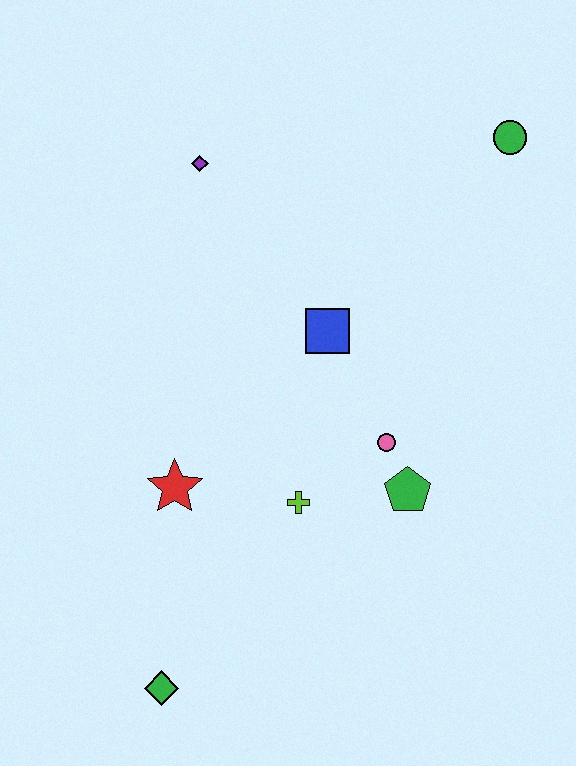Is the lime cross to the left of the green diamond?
No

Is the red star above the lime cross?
Yes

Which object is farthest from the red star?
The green circle is farthest from the red star.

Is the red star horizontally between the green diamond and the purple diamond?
Yes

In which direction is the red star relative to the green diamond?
The red star is above the green diamond.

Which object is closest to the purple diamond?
The blue square is closest to the purple diamond.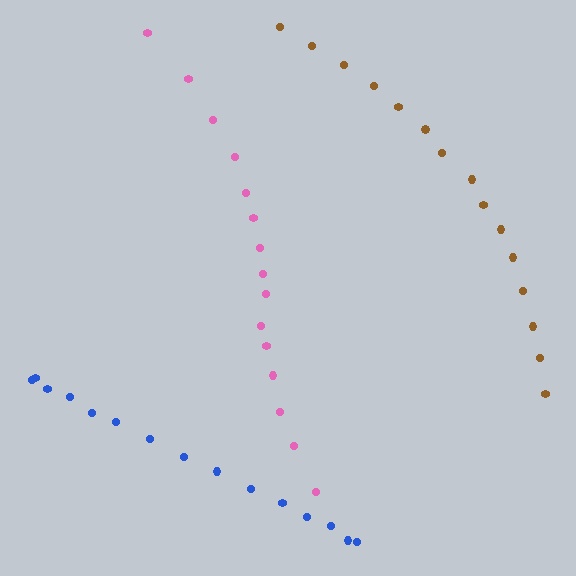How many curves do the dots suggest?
There are 3 distinct paths.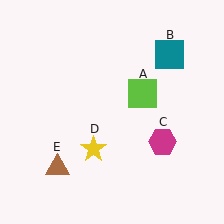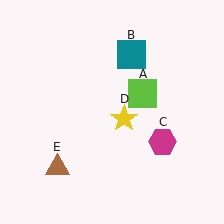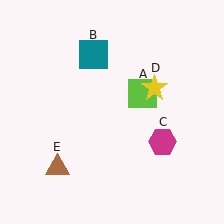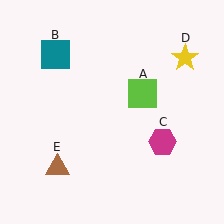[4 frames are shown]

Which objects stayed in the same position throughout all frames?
Lime square (object A) and magenta hexagon (object C) and brown triangle (object E) remained stationary.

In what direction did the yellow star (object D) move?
The yellow star (object D) moved up and to the right.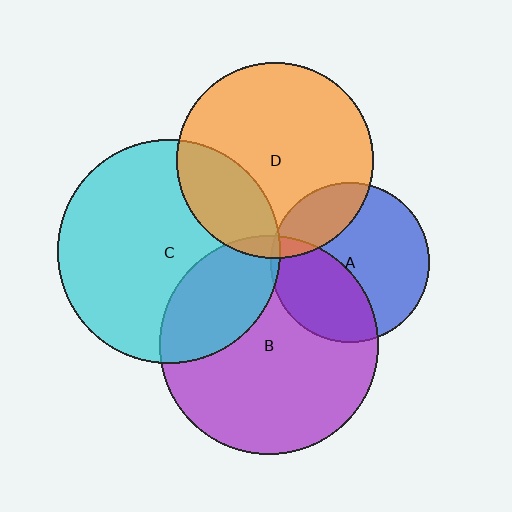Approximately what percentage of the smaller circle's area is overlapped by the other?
Approximately 25%.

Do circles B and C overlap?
Yes.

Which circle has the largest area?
Circle C (cyan).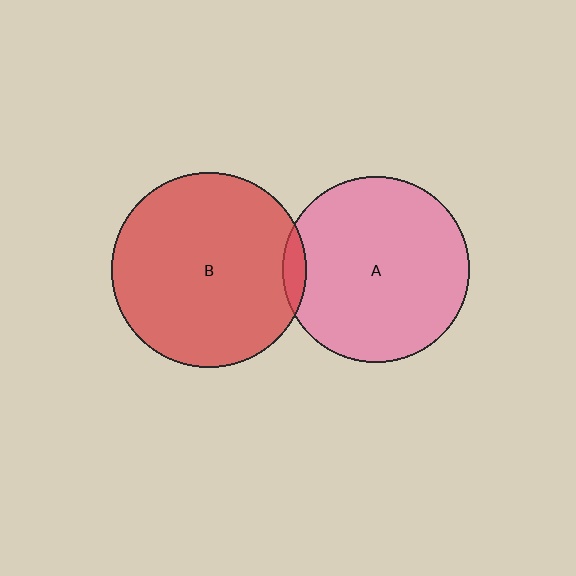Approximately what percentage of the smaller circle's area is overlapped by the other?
Approximately 5%.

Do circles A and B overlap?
Yes.